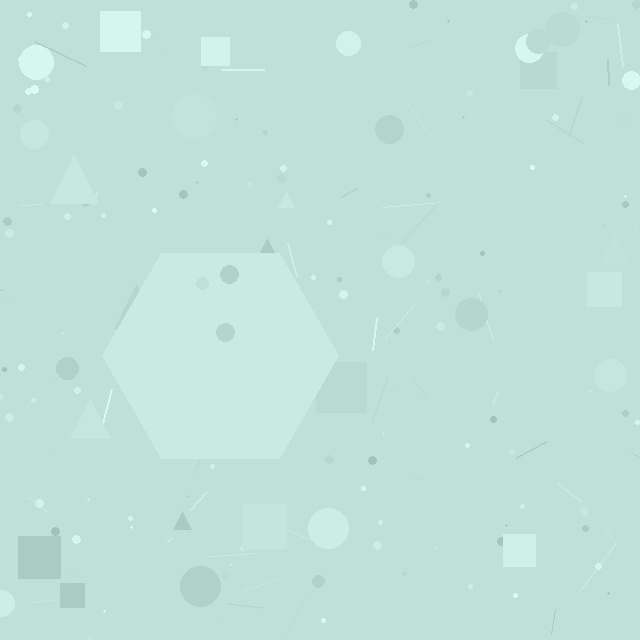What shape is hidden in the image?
A hexagon is hidden in the image.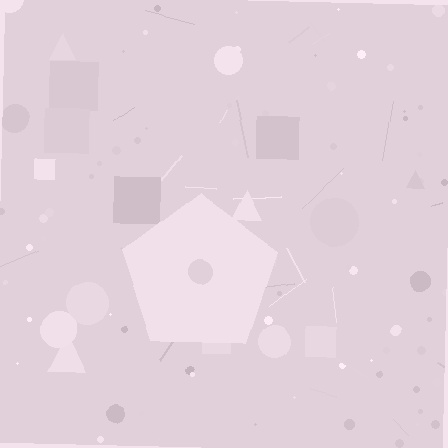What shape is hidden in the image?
A pentagon is hidden in the image.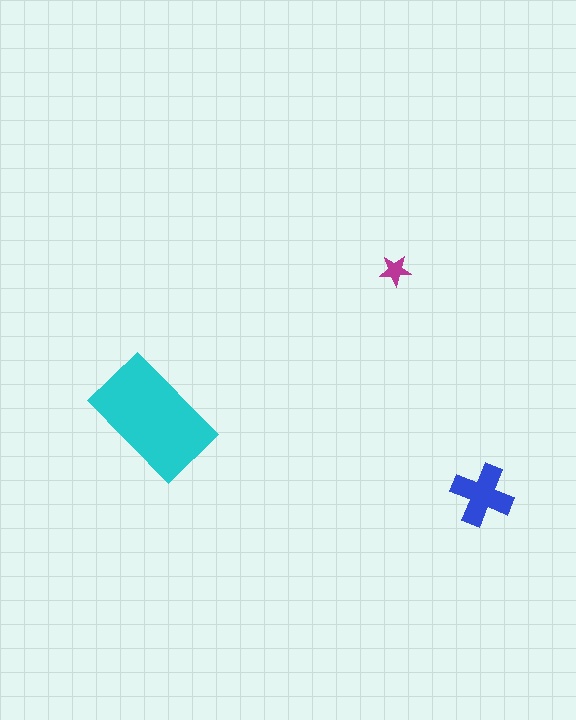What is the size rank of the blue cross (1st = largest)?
2nd.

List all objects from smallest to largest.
The magenta star, the blue cross, the cyan rectangle.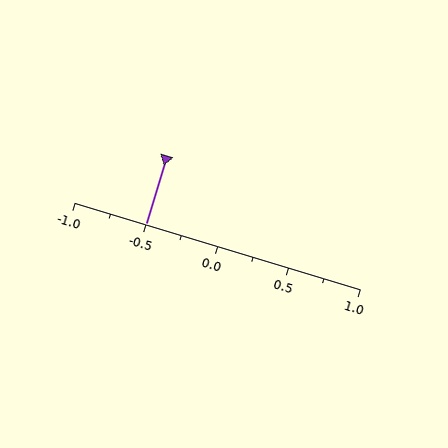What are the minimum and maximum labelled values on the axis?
The axis runs from -1.0 to 1.0.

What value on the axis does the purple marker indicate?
The marker indicates approximately -0.5.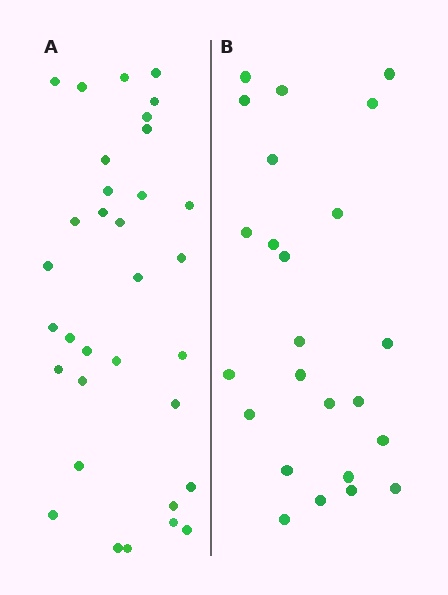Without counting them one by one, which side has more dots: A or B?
Region A (the left region) has more dots.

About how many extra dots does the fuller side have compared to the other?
Region A has roughly 8 or so more dots than region B.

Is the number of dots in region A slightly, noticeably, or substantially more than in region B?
Region A has noticeably more, but not dramatically so. The ratio is roughly 1.4 to 1.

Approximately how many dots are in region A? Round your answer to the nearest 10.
About 30 dots. (The exact count is 33, which rounds to 30.)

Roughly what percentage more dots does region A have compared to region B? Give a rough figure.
About 40% more.